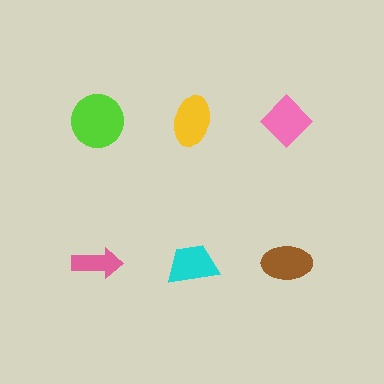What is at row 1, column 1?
A lime circle.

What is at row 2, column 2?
A cyan trapezoid.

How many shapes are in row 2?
3 shapes.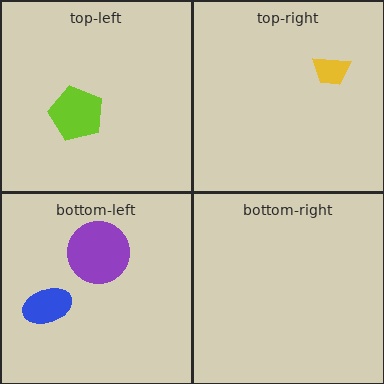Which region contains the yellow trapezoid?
The top-right region.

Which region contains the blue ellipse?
The bottom-left region.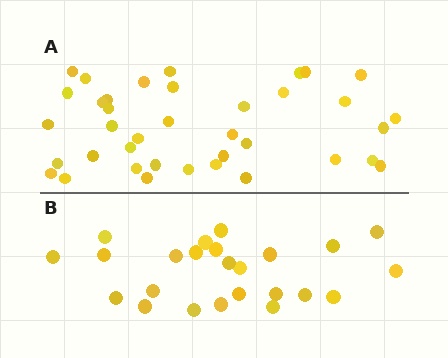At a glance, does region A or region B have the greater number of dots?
Region A (the top region) has more dots.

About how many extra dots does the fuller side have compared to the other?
Region A has approximately 15 more dots than region B.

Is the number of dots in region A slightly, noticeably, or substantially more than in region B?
Region A has substantially more. The ratio is roughly 1.6 to 1.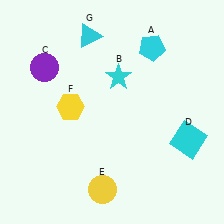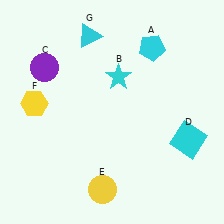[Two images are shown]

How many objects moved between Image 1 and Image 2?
1 object moved between the two images.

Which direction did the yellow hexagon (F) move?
The yellow hexagon (F) moved left.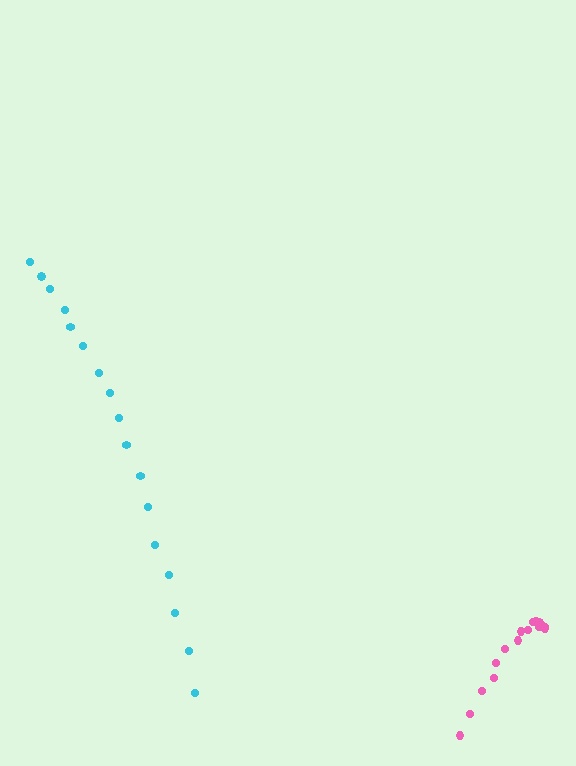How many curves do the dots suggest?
There are 2 distinct paths.